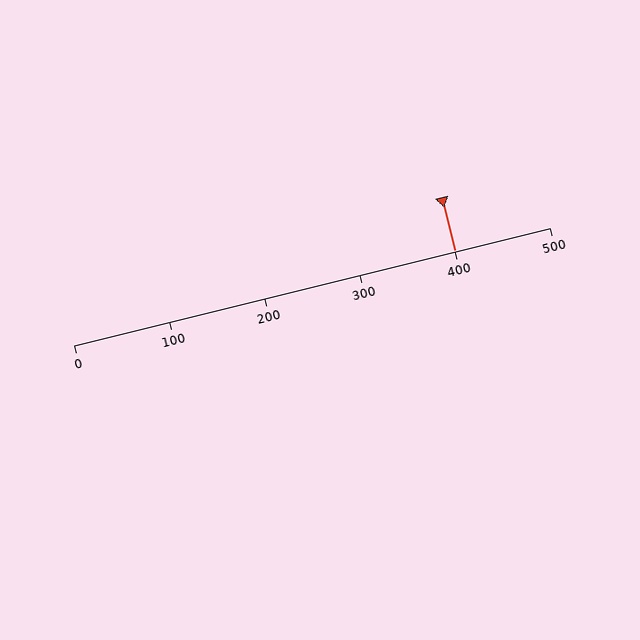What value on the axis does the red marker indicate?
The marker indicates approximately 400.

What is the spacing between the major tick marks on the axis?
The major ticks are spaced 100 apart.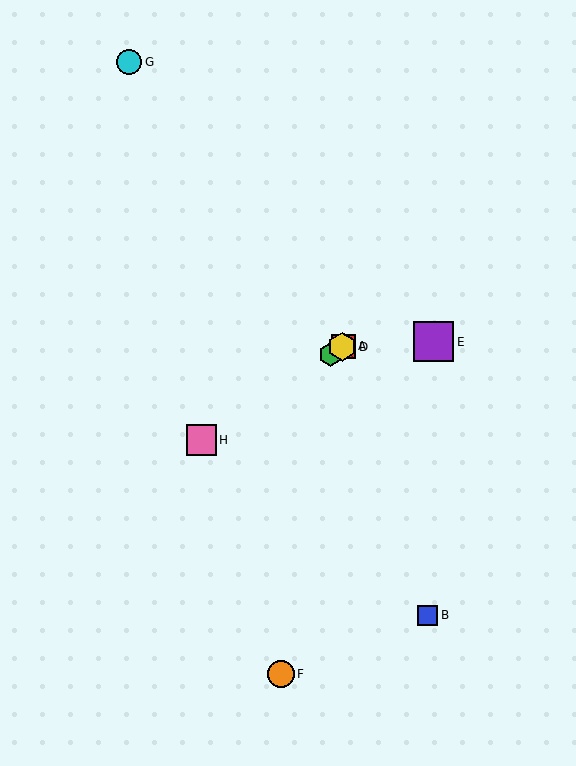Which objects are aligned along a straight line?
Objects A, C, D, H are aligned along a straight line.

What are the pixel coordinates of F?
Object F is at (281, 674).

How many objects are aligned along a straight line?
4 objects (A, C, D, H) are aligned along a straight line.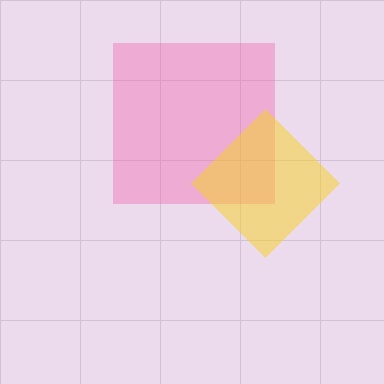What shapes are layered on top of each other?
The layered shapes are: a pink square, a yellow diamond.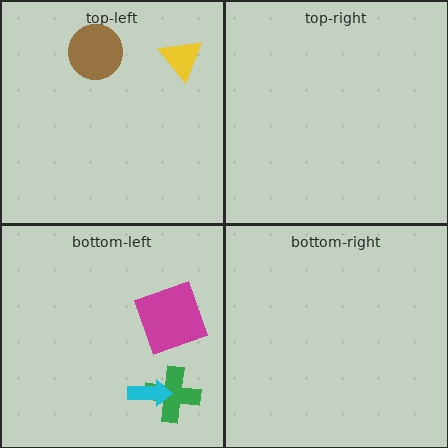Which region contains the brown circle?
The top-left region.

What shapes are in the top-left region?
The yellow triangle, the brown circle.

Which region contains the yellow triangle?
The top-left region.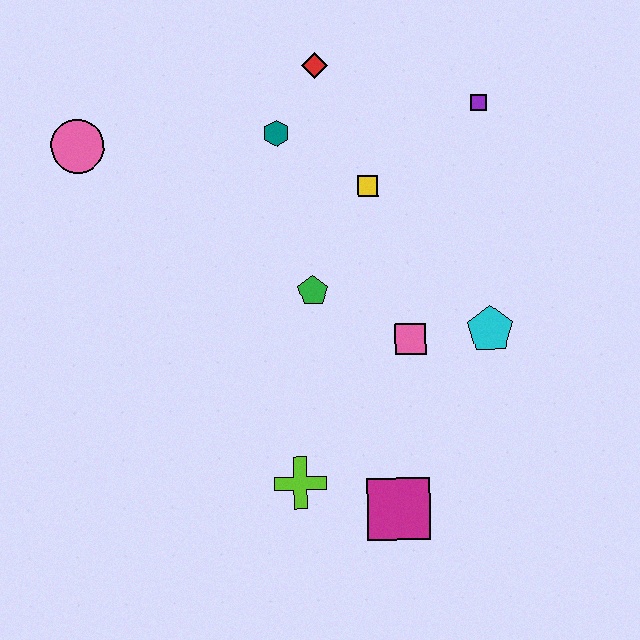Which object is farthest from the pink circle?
The magenta square is farthest from the pink circle.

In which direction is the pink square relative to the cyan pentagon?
The pink square is to the left of the cyan pentagon.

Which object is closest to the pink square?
The cyan pentagon is closest to the pink square.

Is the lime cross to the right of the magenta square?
No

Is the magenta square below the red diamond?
Yes